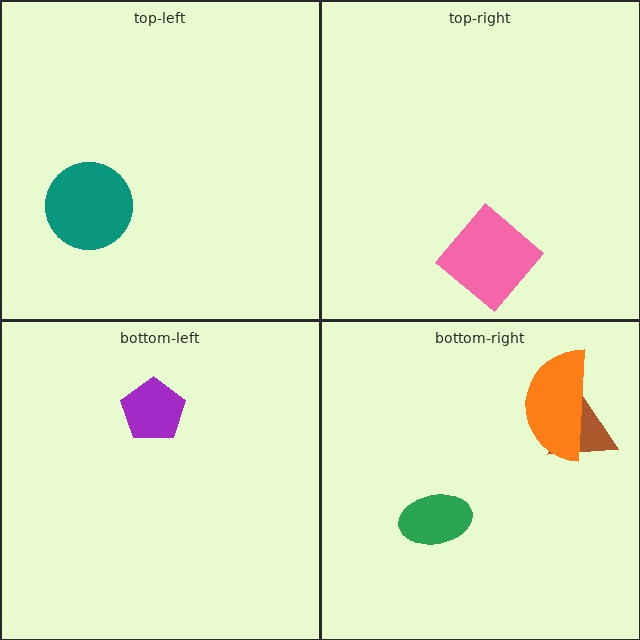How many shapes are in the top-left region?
1.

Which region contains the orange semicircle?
The bottom-right region.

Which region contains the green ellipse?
The bottom-right region.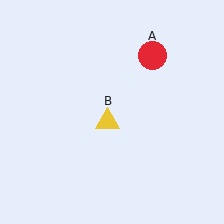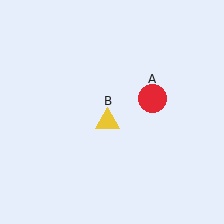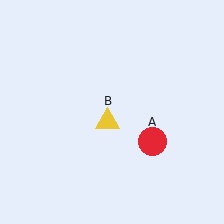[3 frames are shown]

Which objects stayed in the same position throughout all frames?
Yellow triangle (object B) remained stationary.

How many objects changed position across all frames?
1 object changed position: red circle (object A).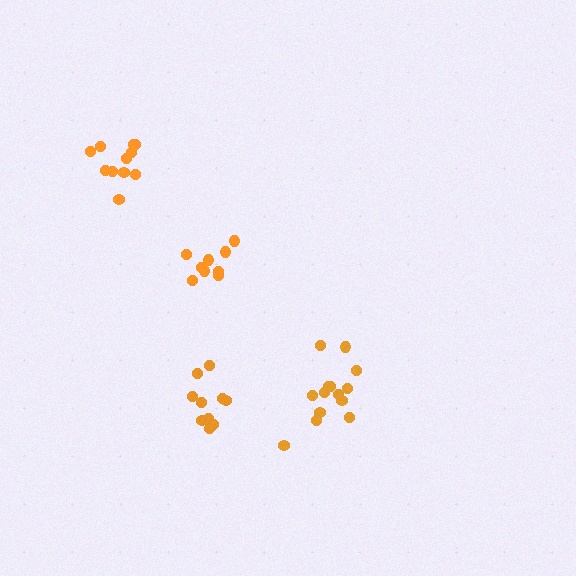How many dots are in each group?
Group 1: 11 dots, Group 2: 10 dots, Group 3: 9 dots, Group 4: 14 dots (44 total).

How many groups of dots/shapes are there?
There are 4 groups.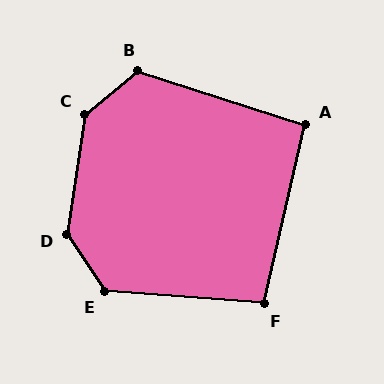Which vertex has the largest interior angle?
D, at approximately 138 degrees.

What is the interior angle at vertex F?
Approximately 99 degrees (obtuse).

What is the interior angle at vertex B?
Approximately 123 degrees (obtuse).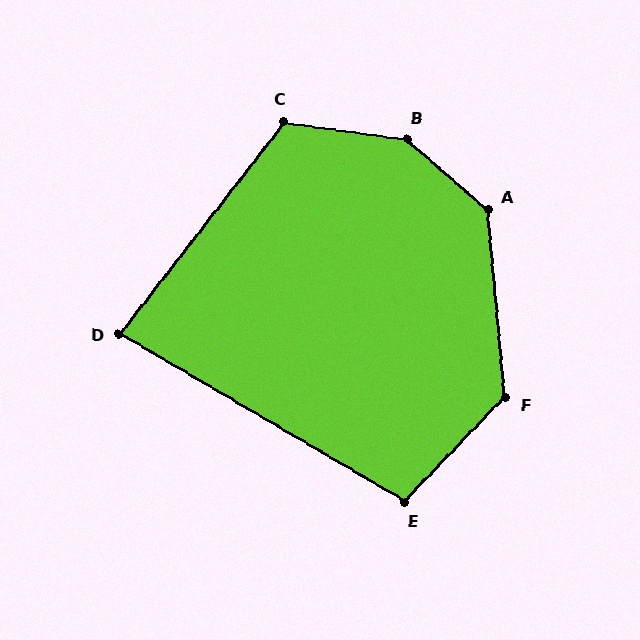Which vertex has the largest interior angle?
B, at approximately 146 degrees.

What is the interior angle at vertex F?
Approximately 131 degrees (obtuse).